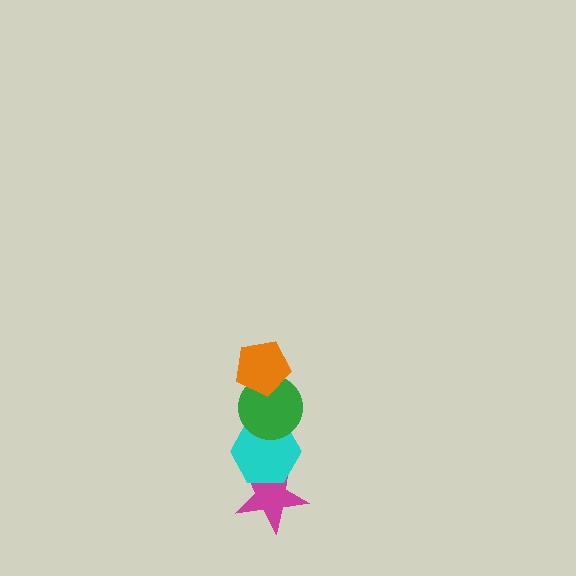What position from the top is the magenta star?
The magenta star is 4th from the top.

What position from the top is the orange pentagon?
The orange pentagon is 1st from the top.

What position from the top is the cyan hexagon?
The cyan hexagon is 3rd from the top.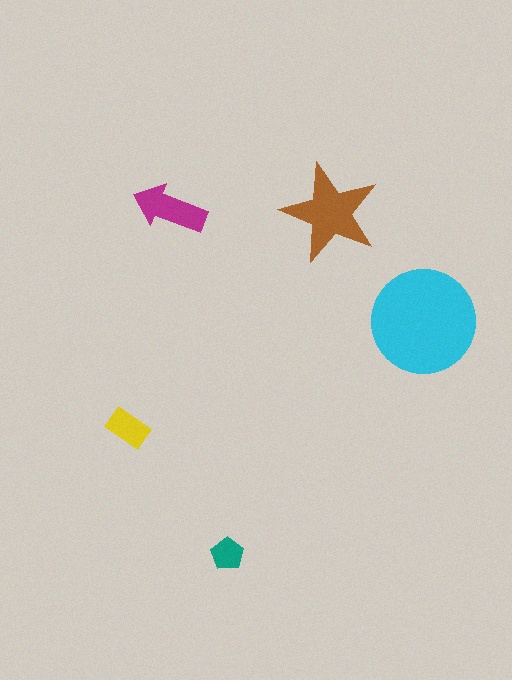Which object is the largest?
The cyan circle.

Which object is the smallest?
The teal pentagon.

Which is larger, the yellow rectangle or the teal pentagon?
The yellow rectangle.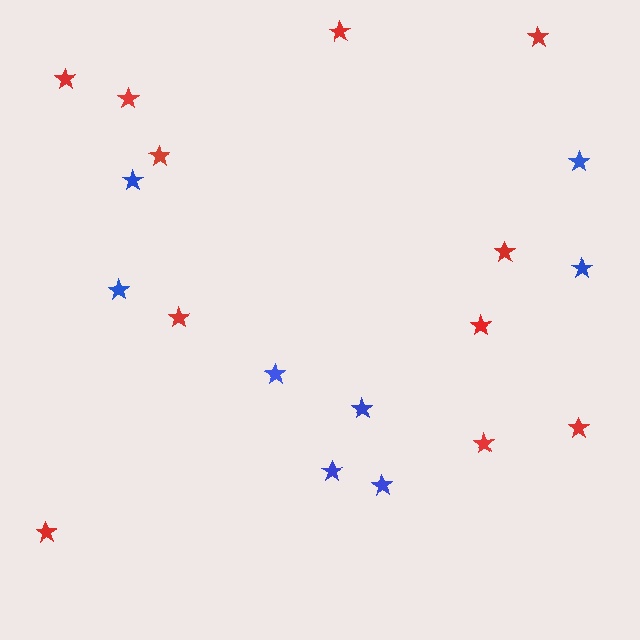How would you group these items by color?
There are 2 groups: one group of red stars (11) and one group of blue stars (8).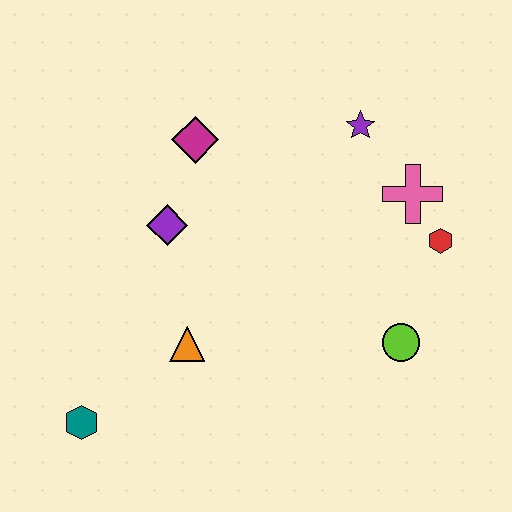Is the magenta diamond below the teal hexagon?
No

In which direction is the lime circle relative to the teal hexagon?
The lime circle is to the right of the teal hexagon.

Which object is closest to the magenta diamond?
The purple diamond is closest to the magenta diamond.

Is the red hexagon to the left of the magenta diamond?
No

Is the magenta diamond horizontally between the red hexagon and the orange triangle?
Yes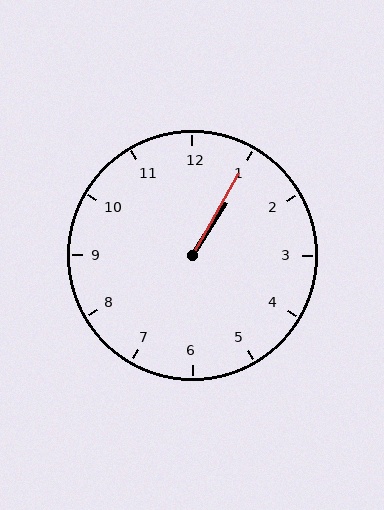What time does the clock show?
1:05.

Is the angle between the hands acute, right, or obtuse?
It is acute.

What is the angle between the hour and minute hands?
Approximately 2 degrees.